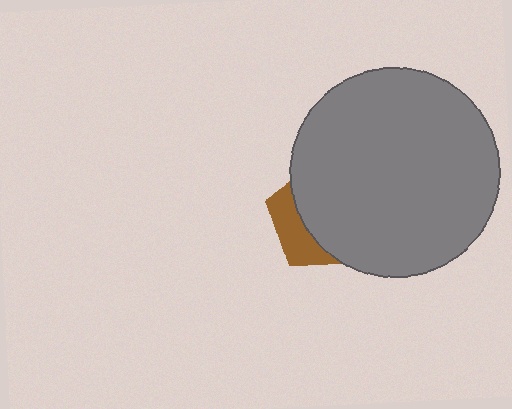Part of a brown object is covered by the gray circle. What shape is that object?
It is a pentagon.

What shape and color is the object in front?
The object in front is a gray circle.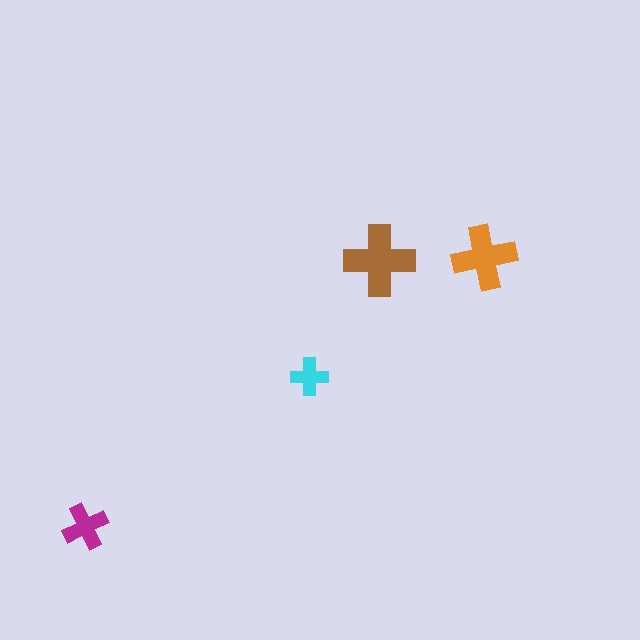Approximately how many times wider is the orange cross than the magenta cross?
About 1.5 times wider.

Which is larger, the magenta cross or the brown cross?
The brown one.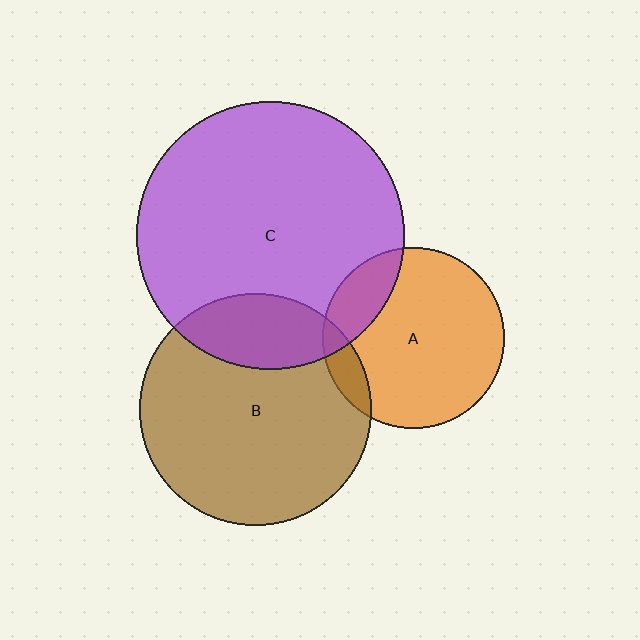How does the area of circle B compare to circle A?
Approximately 1.6 times.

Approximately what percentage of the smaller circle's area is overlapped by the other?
Approximately 20%.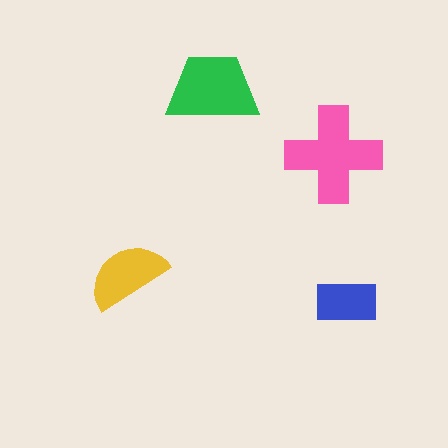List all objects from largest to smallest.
The pink cross, the green trapezoid, the yellow semicircle, the blue rectangle.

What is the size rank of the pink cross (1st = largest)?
1st.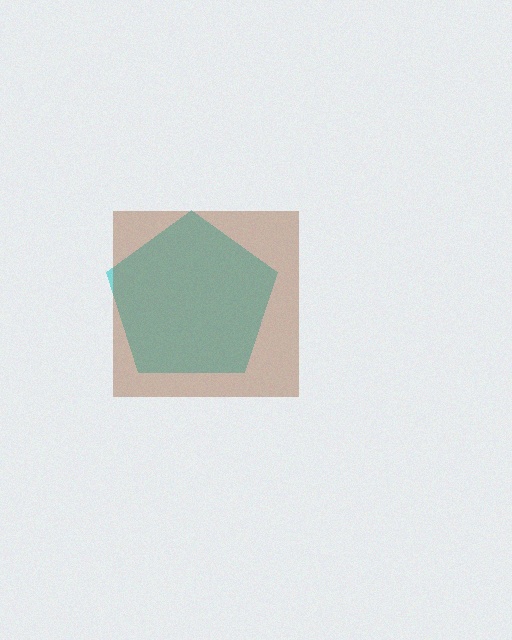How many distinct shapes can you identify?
There are 2 distinct shapes: a cyan pentagon, a brown square.